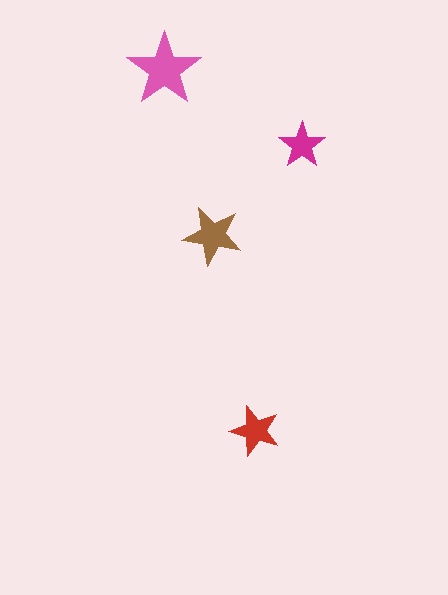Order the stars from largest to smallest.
the pink one, the brown one, the red one, the magenta one.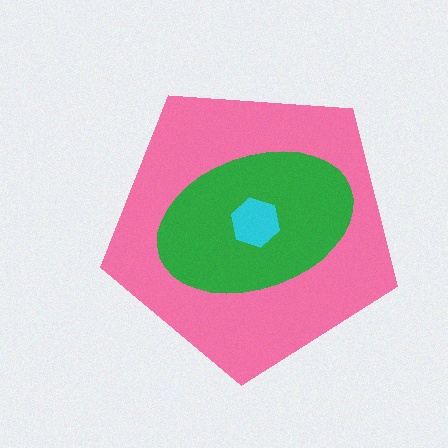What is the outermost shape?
The pink pentagon.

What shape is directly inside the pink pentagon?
The green ellipse.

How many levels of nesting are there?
3.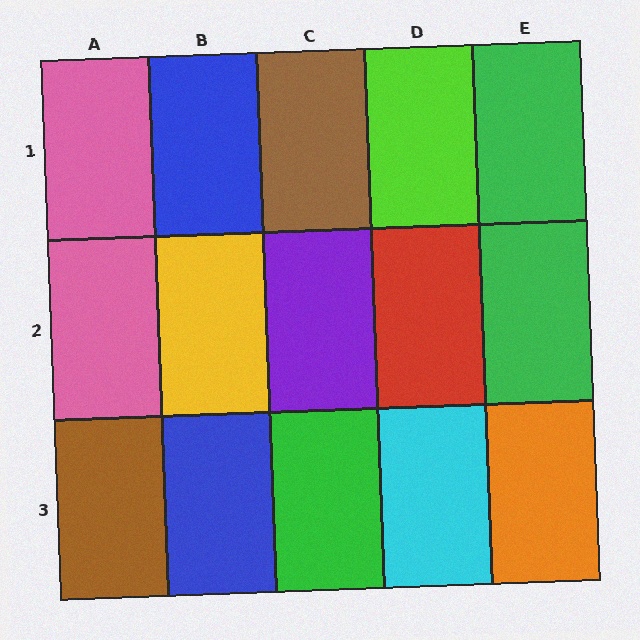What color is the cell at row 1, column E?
Green.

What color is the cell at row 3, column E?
Orange.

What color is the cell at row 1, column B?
Blue.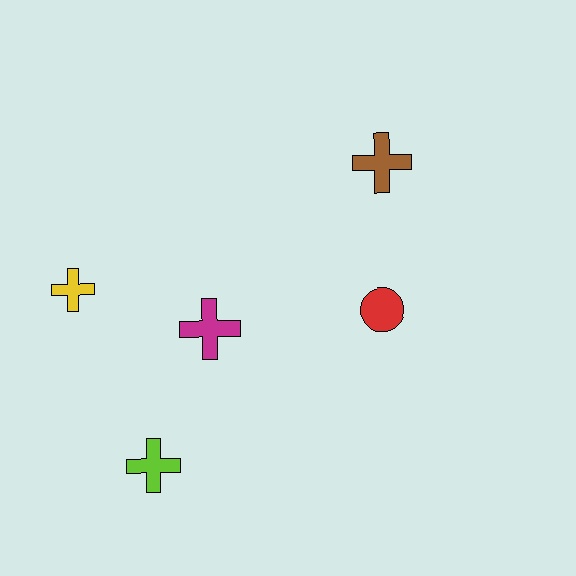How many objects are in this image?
There are 5 objects.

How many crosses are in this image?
There are 4 crosses.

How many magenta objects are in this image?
There is 1 magenta object.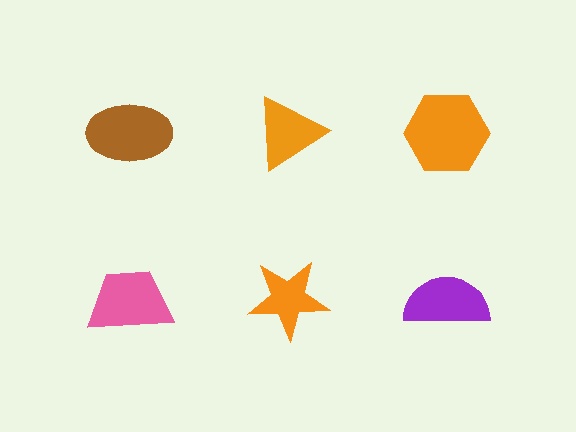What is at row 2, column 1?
A pink trapezoid.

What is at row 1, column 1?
A brown ellipse.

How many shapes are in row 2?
3 shapes.